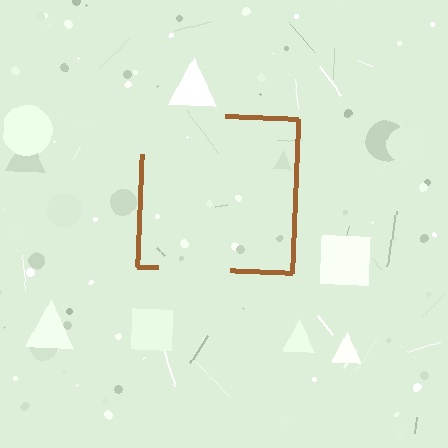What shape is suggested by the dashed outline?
The dashed outline suggests a square.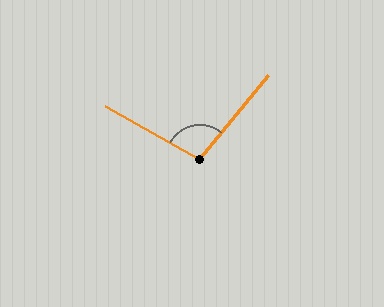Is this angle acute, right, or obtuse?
It is obtuse.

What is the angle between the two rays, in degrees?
Approximately 100 degrees.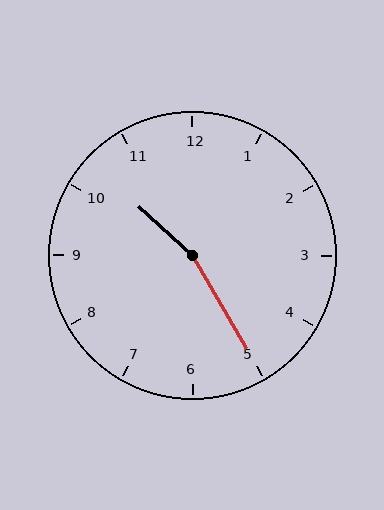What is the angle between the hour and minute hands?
Approximately 162 degrees.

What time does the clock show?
10:25.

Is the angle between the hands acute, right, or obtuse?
It is obtuse.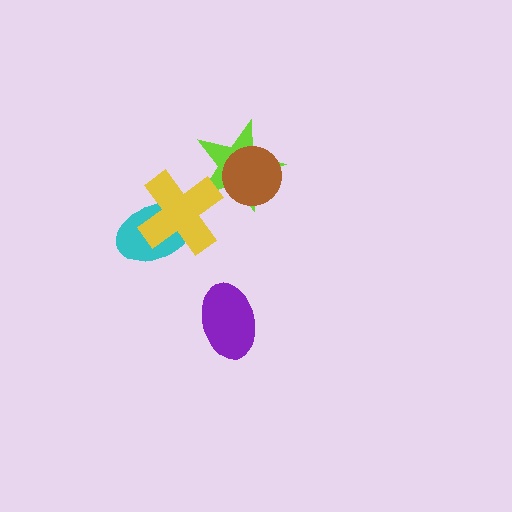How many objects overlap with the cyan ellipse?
1 object overlaps with the cyan ellipse.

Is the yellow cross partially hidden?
No, no other shape covers it.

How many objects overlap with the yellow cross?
2 objects overlap with the yellow cross.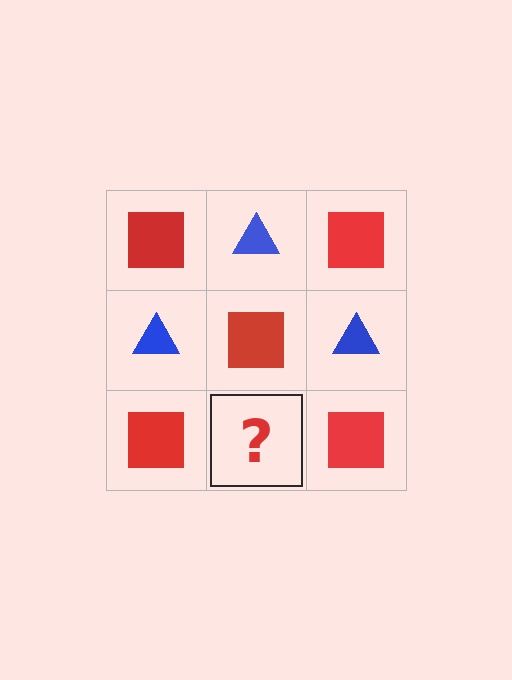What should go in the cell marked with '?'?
The missing cell should contain a blue triangle.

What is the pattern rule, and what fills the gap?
The rule is that it alternates red square and blue triangle in a checkerboard pattern. The gap should be filled with a blue triangle.